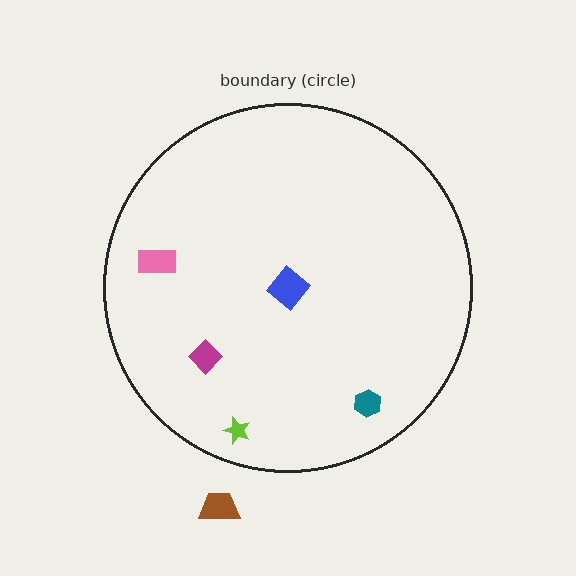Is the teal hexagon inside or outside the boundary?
Inside.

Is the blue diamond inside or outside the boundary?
Inside.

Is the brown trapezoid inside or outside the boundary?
Outside.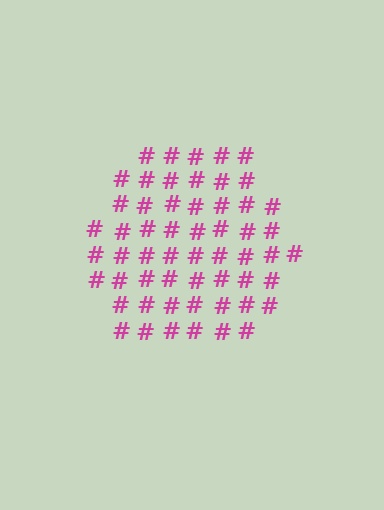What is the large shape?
The large shape is a hexagon.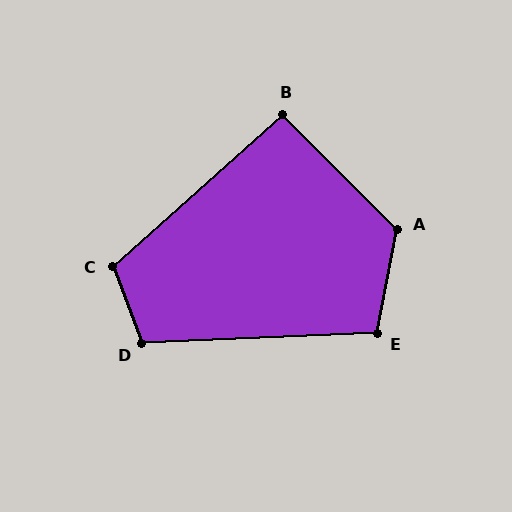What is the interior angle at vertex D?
Approximately 108 degrees (obtuse).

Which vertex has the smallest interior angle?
B, at approximately 93 degrees.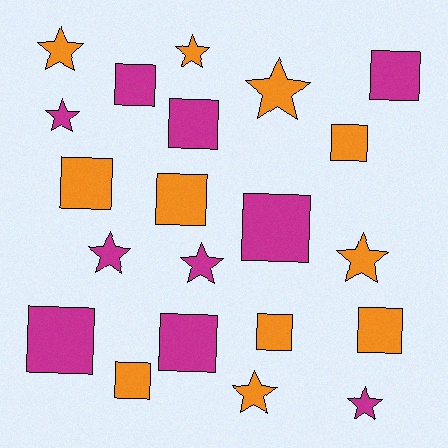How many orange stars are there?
There are 5 orange stars.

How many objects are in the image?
There are 21 objects.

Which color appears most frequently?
Orange, with 11 objects.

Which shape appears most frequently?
Square, with 12 objects.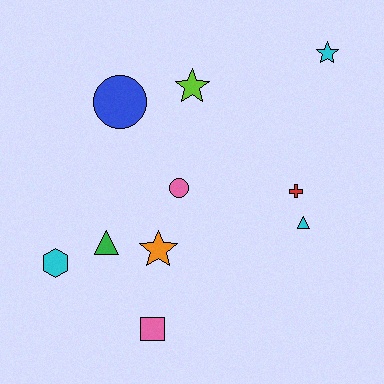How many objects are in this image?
There are 10 objects.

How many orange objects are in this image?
There is 1 orange object.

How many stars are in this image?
There are 3 stars.